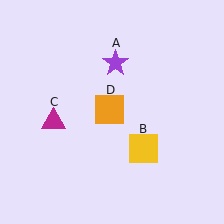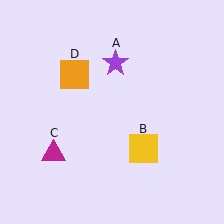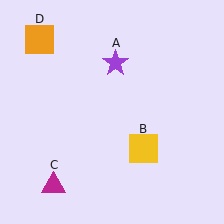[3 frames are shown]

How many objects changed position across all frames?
2 objects changed position: magenta triangle (object C), orange square (object D).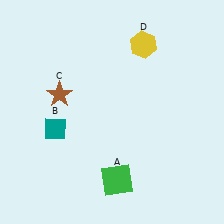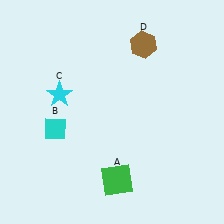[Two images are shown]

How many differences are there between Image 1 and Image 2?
There are 3 differences between the two images.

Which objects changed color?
B changed from teal to cyan. C changed from brown to cyan. D changed from yellow to brown.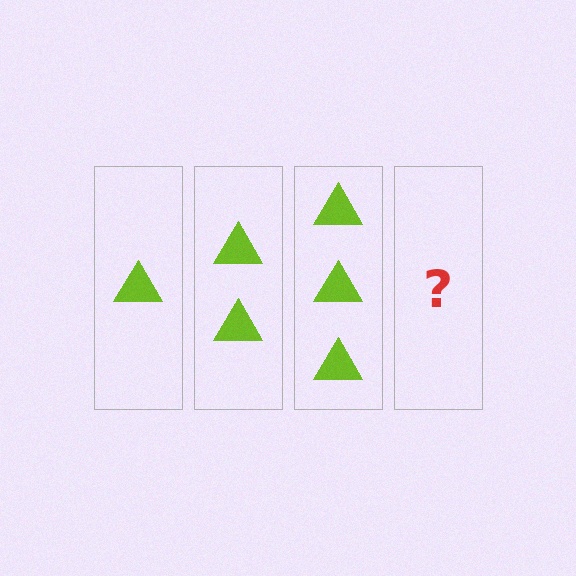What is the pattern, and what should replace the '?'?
The pattern is that each step adds one more triangle. The '?' should be 4 triangles.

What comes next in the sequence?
The next element should be 4 triangles.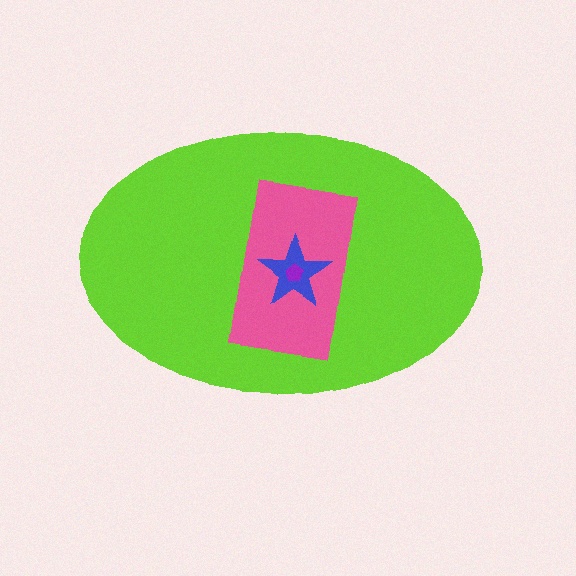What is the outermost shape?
The lime ellipse.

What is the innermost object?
The purple pentagon.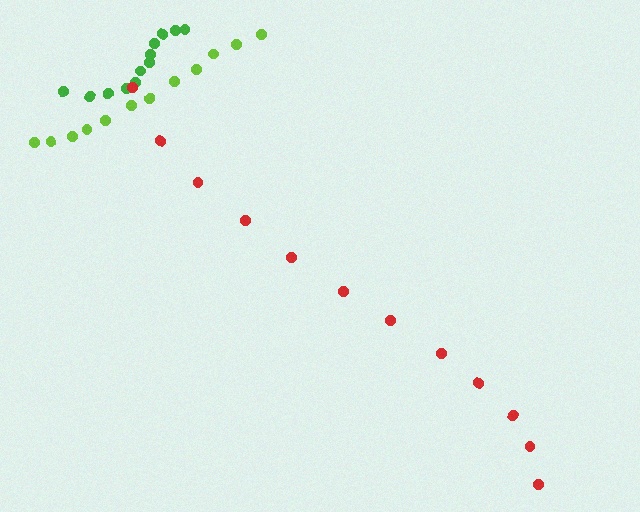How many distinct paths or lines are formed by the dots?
There are 3 distinct paths.